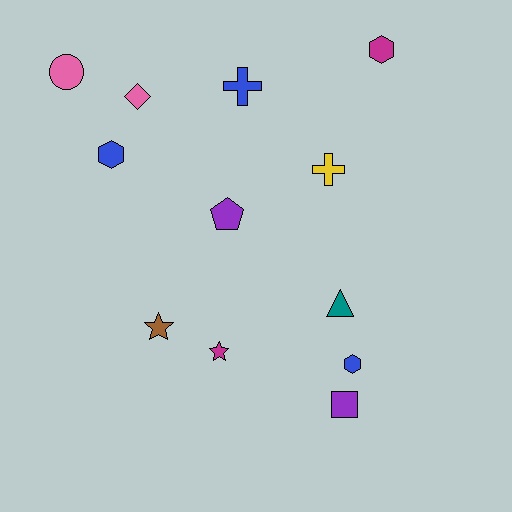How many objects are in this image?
There are 12 objects.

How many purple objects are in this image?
There are 2 purple objects.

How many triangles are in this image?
There is 1 triangle.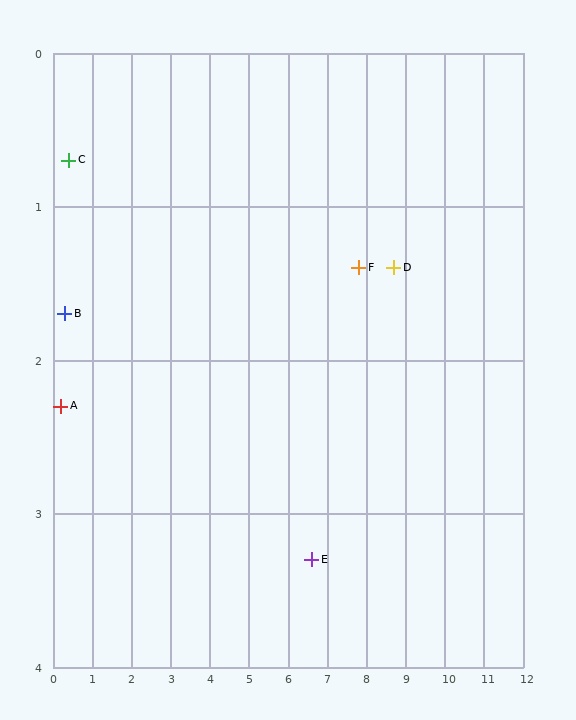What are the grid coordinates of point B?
Point B is at approximately (0.3, 1.7).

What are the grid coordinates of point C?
Point C is at approximately (0.4, 0.7).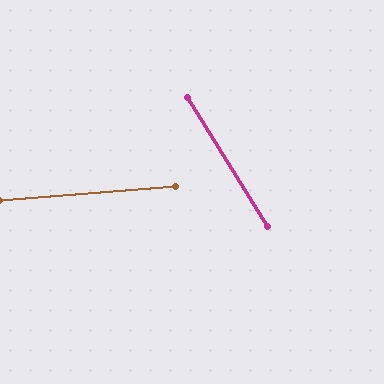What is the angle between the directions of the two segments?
Approximately 63 degrees.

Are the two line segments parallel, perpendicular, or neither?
Neither parallel nor perpendicular — they differ by about 63°.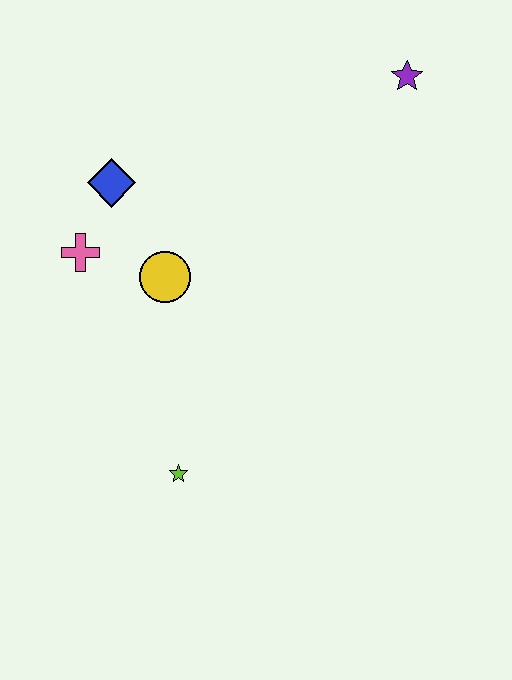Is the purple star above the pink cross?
Yes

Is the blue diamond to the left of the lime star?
Yes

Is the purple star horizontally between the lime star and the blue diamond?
No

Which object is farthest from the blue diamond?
The purple star is farthest from the blue diamond.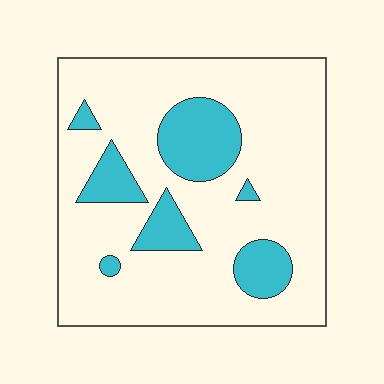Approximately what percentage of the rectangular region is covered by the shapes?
Approximately 20%.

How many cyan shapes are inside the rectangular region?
7.